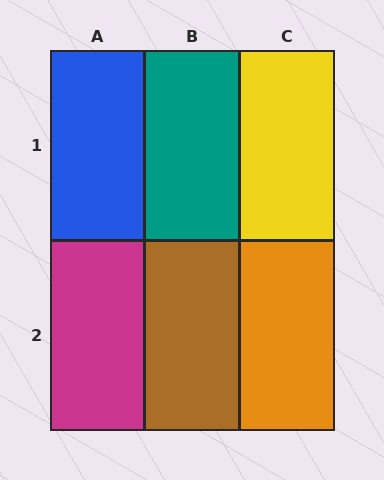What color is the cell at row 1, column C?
Yellow.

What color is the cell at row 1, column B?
Teal.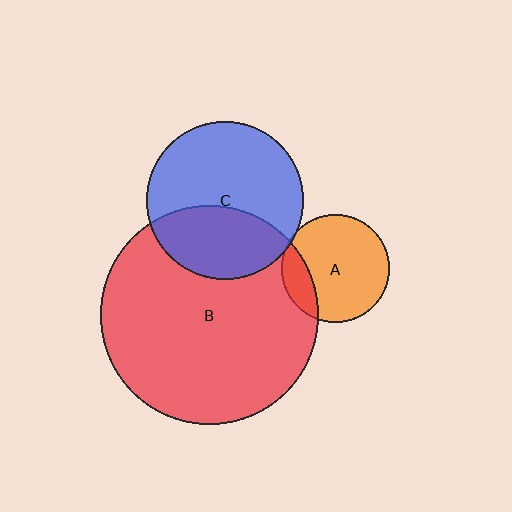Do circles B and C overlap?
Yes.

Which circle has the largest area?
Circle B (red).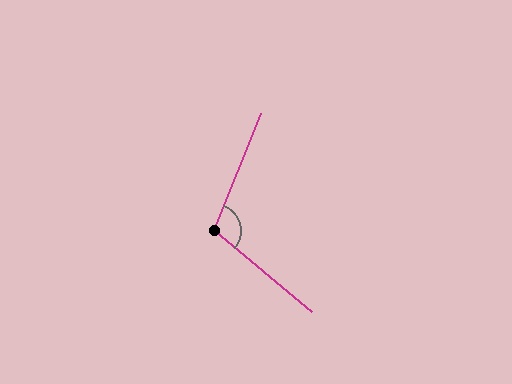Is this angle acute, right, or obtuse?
It is obtuse.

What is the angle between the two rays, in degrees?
Approximately 108 degrees.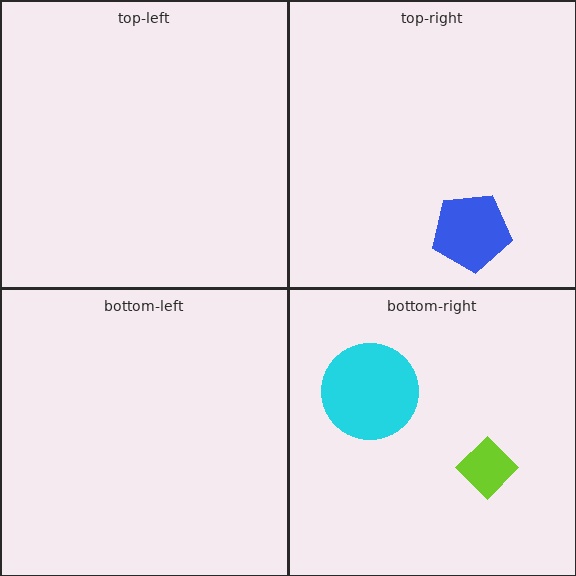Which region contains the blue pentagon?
The top-right region.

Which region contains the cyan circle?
The bottom-right region.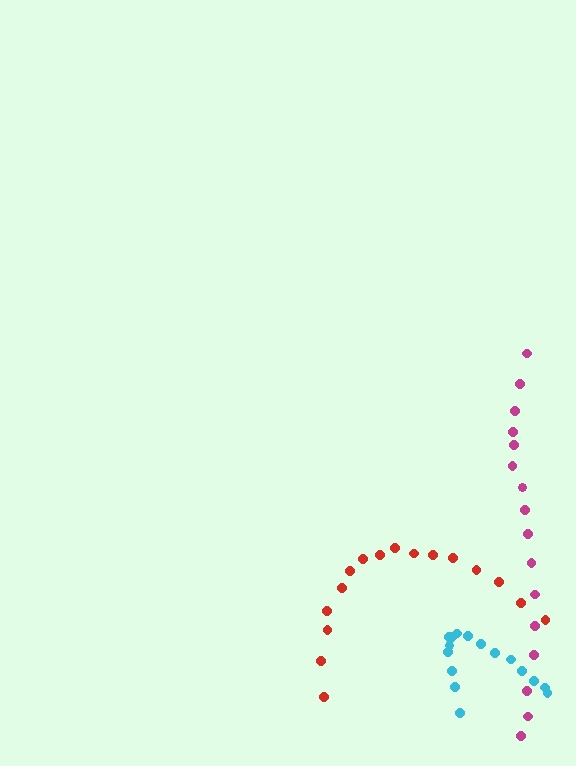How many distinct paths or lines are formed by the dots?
There are 3 distinct paths.